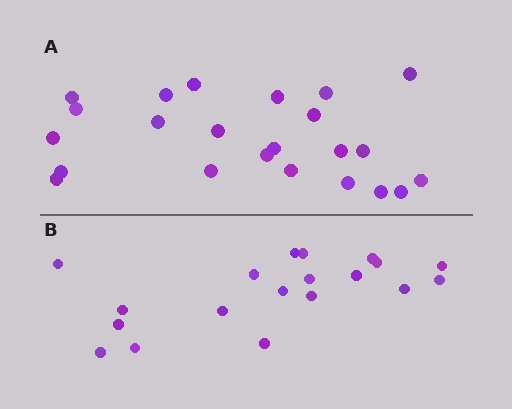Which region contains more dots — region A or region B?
Region A (the top region) has more dots.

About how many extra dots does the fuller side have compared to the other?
Region A has about 4 more dots than region B.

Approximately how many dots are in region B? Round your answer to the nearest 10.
About 20 dots. (The exact count is 19, which rounds to 20.)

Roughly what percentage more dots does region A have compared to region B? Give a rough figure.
About 20% more.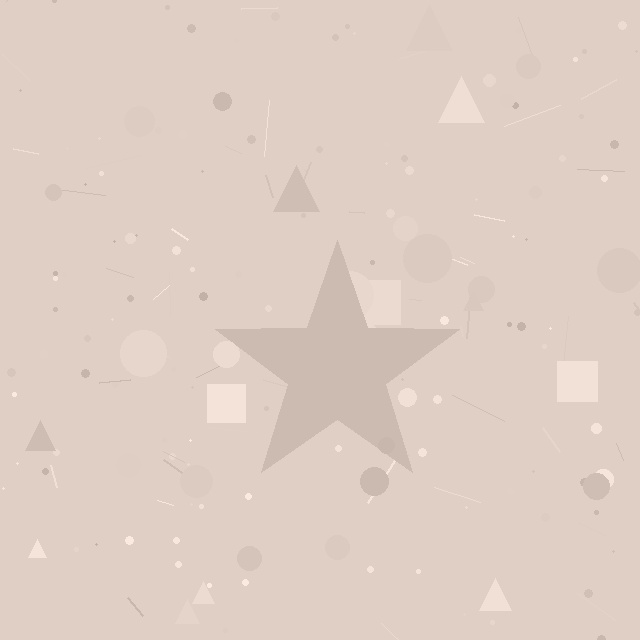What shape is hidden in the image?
A star is hidden in the image.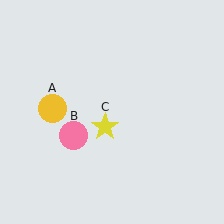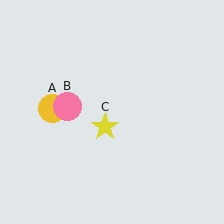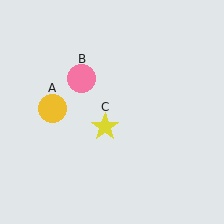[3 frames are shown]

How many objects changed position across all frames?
1 object changed position: pink circle (object B).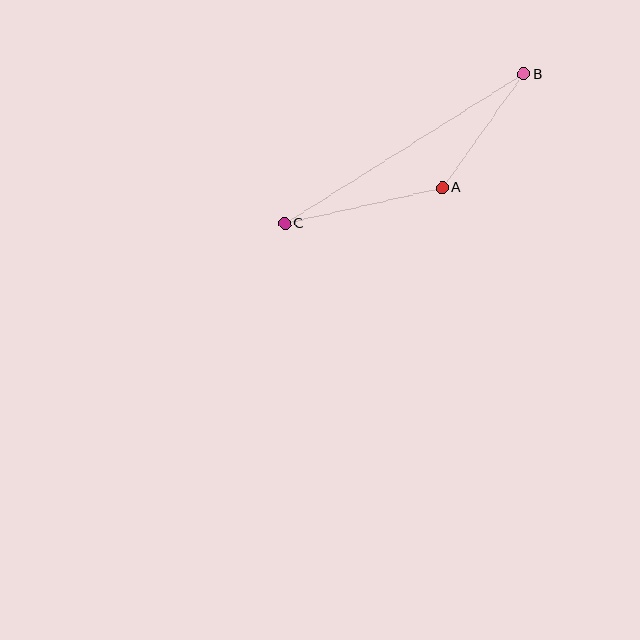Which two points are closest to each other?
Points A and B are closest to each other.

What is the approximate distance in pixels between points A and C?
The distance between A and C is approximately 162 pixels.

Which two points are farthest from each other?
Points B and C are farthest from each other.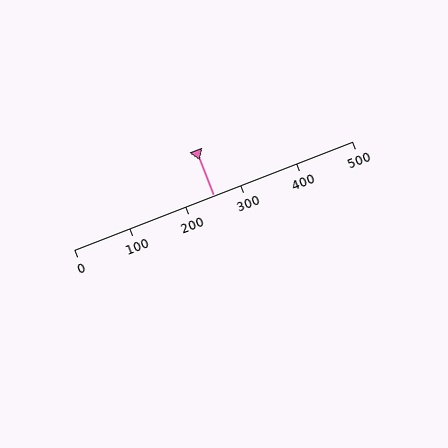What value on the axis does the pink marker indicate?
The marker indicates approximately 250.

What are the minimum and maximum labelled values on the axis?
The axis runs from 0 to 500.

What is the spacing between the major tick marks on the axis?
The major ticks are spaced 100 apart.